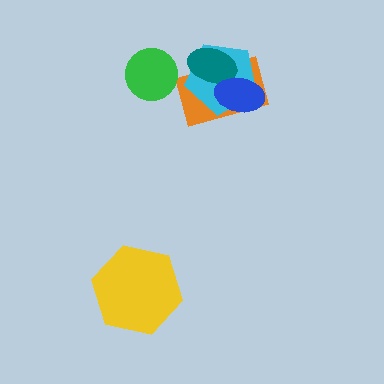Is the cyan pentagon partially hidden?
Yes, it is partially covered by another shape.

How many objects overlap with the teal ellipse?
3 objects overlap with the teal ellipse.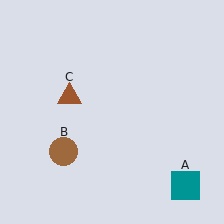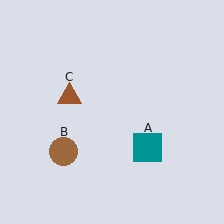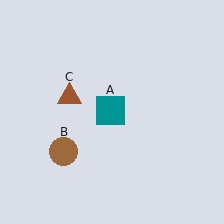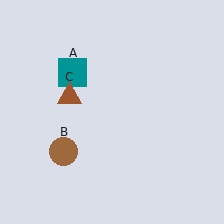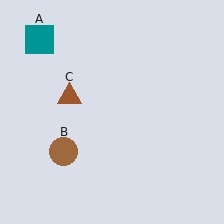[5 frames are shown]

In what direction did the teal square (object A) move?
The teal square (object A) moved up and to the left.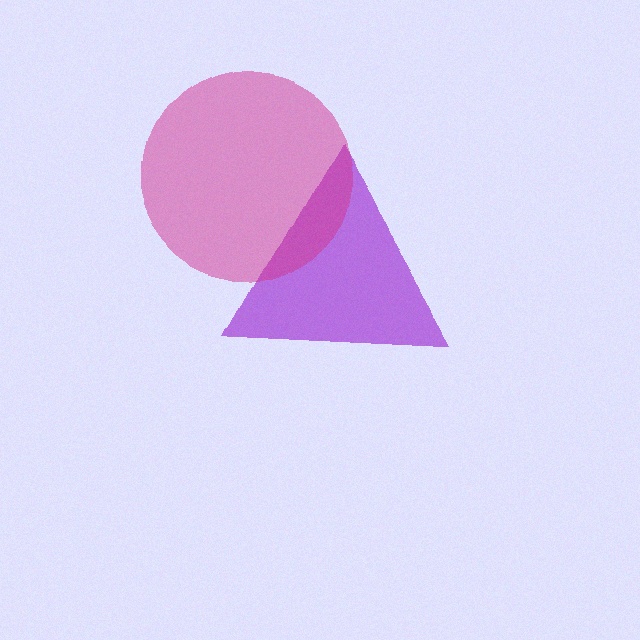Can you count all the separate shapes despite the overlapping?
Yes, there are 2 separate shapes.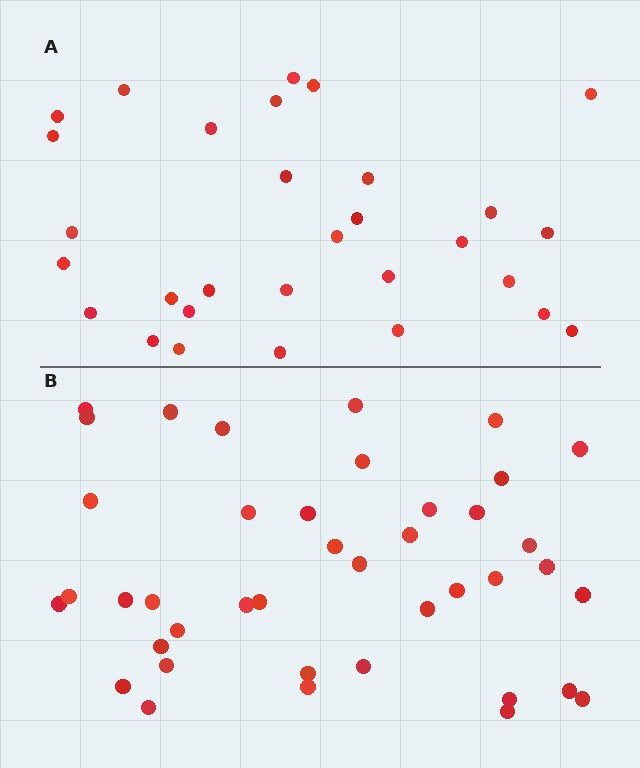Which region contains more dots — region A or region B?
Region B (the bottom region) has more dots.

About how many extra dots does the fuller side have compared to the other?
Region B has roughly 12 or so more dots than region A.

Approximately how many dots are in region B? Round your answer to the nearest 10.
About 40 dots. (The exact count is 41, which rounds to 40.)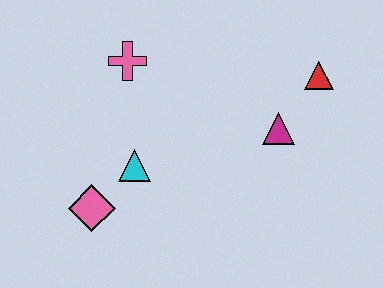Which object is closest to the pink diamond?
The cyan triangle is closest to the pink diamond.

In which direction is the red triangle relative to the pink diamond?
The red triangle is to the right of the pink diamond.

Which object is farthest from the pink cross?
The red triangle is farthest from the pink cross.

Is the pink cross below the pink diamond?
No